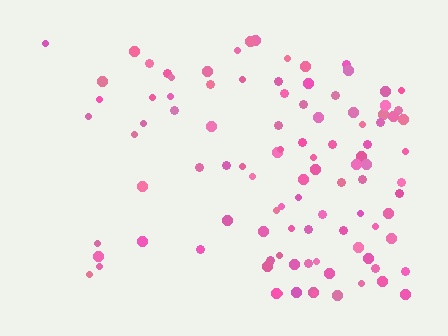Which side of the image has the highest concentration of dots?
The right.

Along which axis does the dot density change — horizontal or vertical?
Horizontal.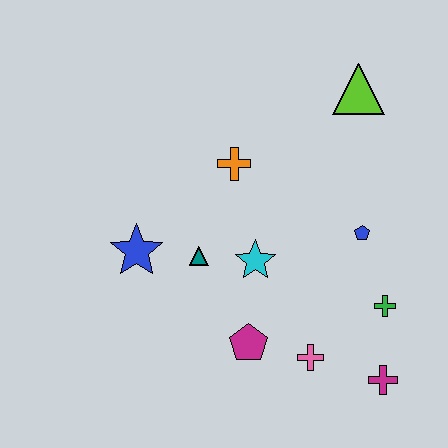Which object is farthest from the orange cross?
The magenta cross is farthest from the orange cross.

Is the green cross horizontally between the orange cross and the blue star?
No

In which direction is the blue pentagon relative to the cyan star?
The blue pentagon is to the right of the cyan star.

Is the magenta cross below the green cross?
Yes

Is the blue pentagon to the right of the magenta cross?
No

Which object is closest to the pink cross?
The magenta pentagon is closest to the pink cross.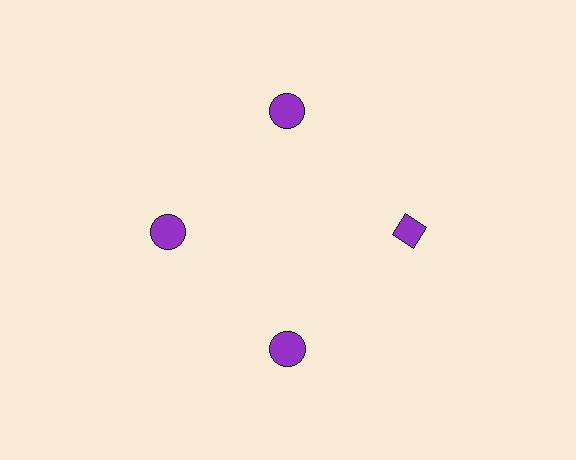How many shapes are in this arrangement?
There are 4 shapes arranged in a ring pattern.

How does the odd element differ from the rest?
It has a different shape: diamond instead of circle.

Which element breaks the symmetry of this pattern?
The purple diamond at roughly the 3 o'clock position breaks the symmetry. All other shapes are purple circles.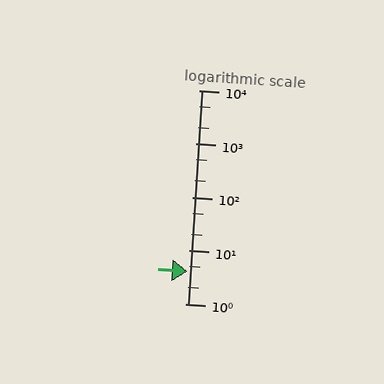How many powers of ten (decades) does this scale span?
The scale spans 4 decades, from 1 to 10000.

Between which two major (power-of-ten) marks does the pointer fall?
The pointer is between 1 and 10.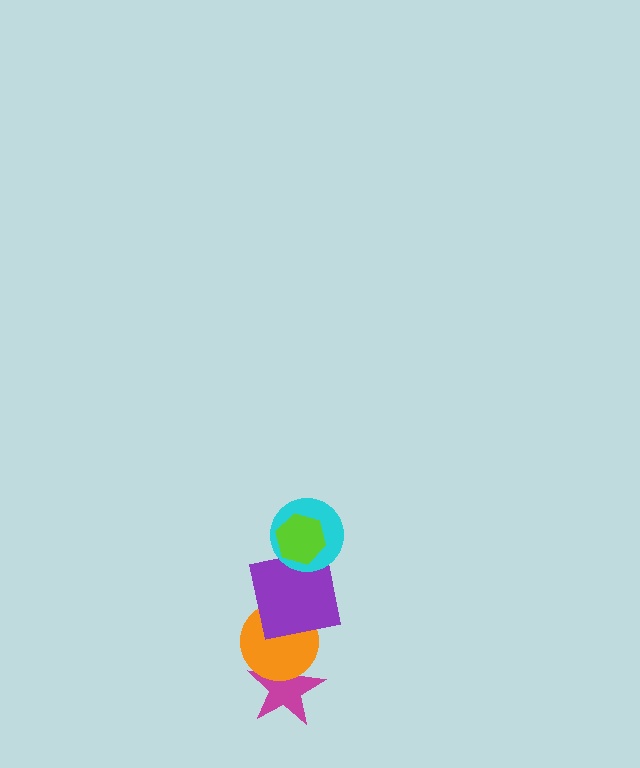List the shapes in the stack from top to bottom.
From top to bottom: the lime hexagon, the cyan circle, the purple square, the orange circle, the magenta star.